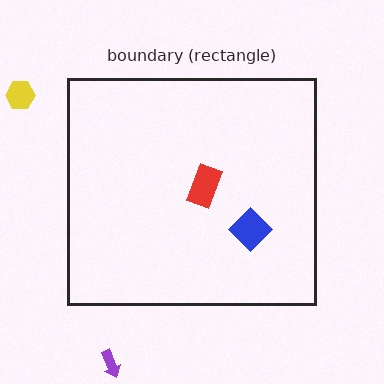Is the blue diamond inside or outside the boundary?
Inside.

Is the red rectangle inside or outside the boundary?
Inside.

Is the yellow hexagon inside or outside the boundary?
Outside.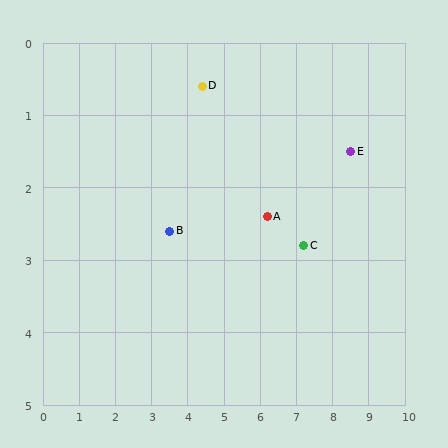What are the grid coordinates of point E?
Point E is at approximately (8.5, 1.5).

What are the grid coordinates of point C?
Point C is at approximately (7.2, 2.8).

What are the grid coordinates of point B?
Point B is at approximately (3.5, 2.6).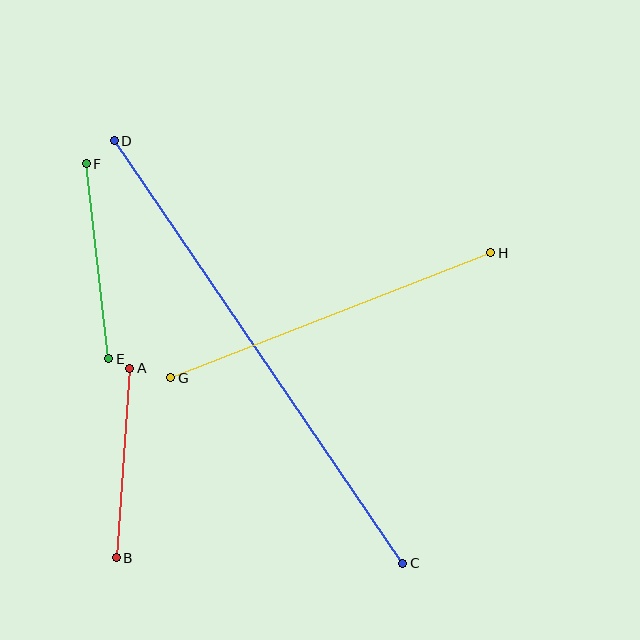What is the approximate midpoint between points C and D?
The midpoint is at approximately (258, 352) pixels.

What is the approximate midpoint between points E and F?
The midpoint is at approximately (97, 261) pixels.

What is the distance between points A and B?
The distance is approximately 190 pixels.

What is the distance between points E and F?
The distance is approximately 197 pixels.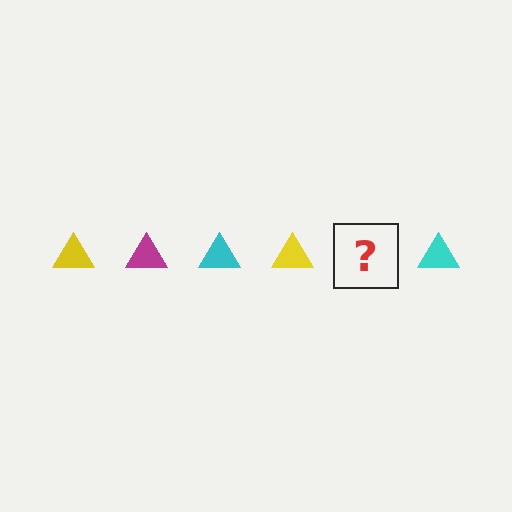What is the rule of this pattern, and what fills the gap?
The rule is that the pattern cycles through yellow, magenta, cyan triangles. The gap should be filled with a magenta triangle.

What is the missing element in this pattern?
The missing element is a magenta triangle.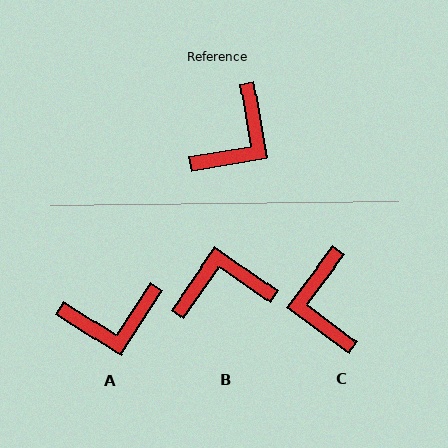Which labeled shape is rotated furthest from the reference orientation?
C, about 137 degrees away.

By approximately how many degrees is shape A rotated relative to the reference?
Approximately 43 degrees clockwise.